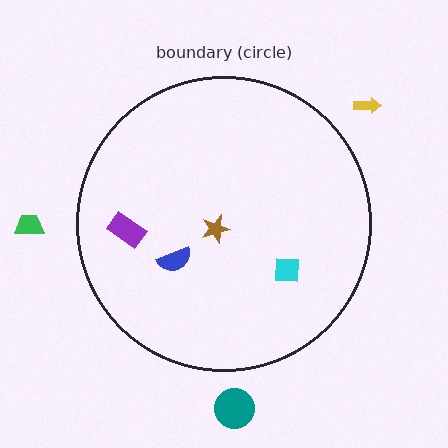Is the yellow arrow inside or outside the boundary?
Outside.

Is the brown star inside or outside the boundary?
Inside.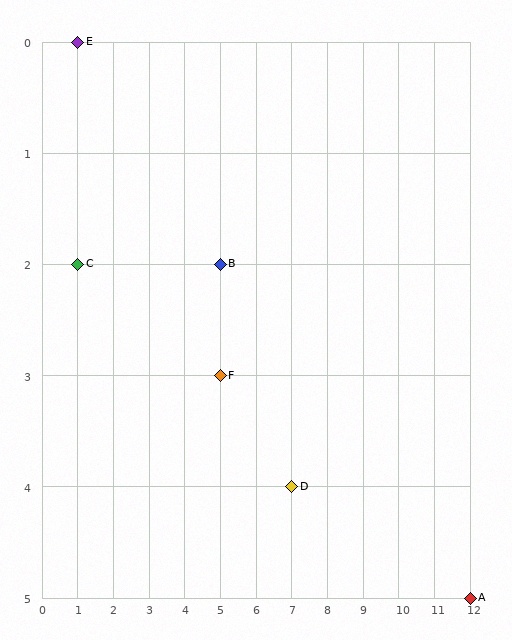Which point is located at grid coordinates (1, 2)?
Point C is at (1, 2).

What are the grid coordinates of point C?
Point C is at grid coordinates (1, 2).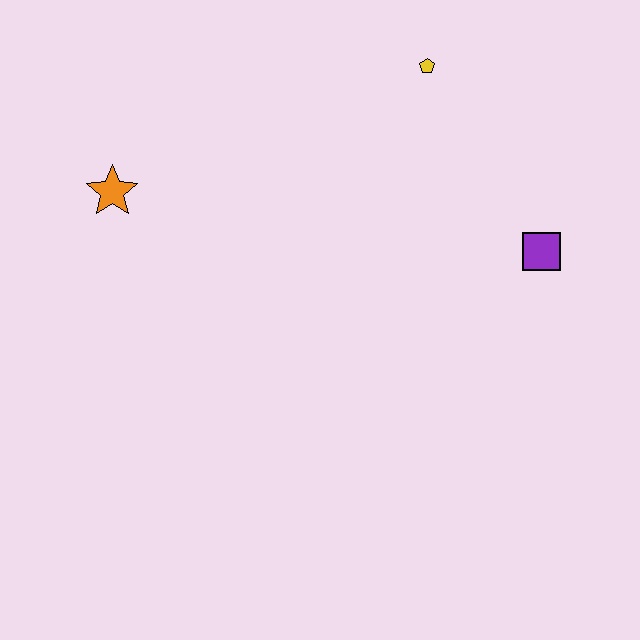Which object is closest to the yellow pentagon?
The purple square is closest to the yellow pentagon.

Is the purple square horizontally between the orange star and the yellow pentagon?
No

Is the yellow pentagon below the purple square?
No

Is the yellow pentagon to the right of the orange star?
Yes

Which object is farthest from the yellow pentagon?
The orange star is farthest from the yellow pentagon.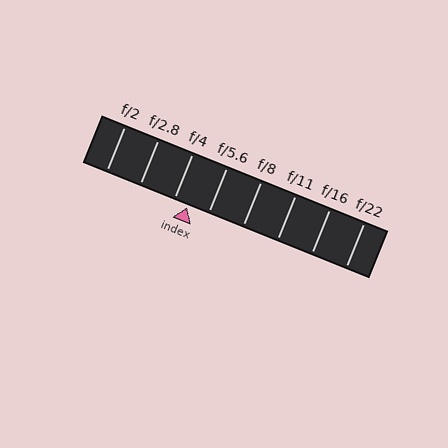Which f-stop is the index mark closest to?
The index mark is closest to f/4.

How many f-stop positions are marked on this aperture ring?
There are 8 f-stop positions marked.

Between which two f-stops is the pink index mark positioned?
The index mark is between f/4 and f/5.6.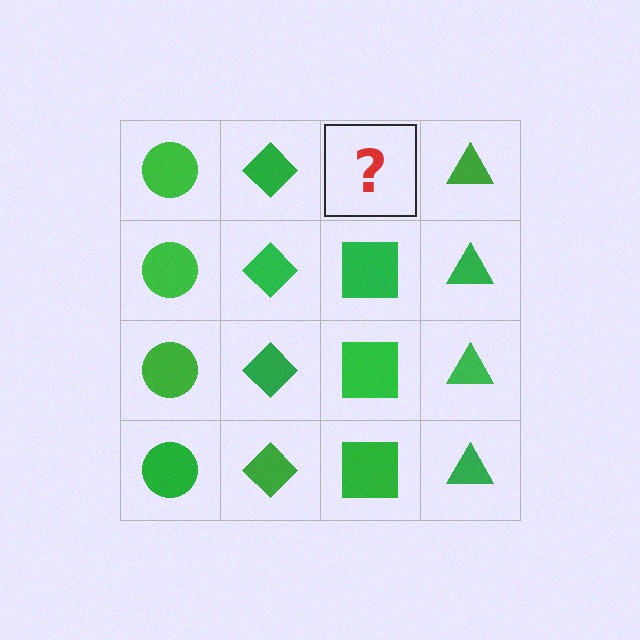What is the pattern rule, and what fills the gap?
The rule is that each column has a consistent shape. The gap should be filled with a green square.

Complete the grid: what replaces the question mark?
The question mark should be replaced with a green square.